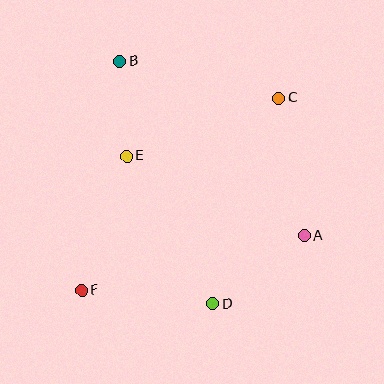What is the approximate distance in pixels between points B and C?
The distance between B and C is approximately 163 pixels.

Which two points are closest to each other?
Points B and E are closest to each other.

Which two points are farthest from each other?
Points C and F are farthest from each other.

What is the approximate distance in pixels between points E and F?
The distance between E and F is approximately 142 pixels.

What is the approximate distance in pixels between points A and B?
The distance between A and B is approximately 254 pixels.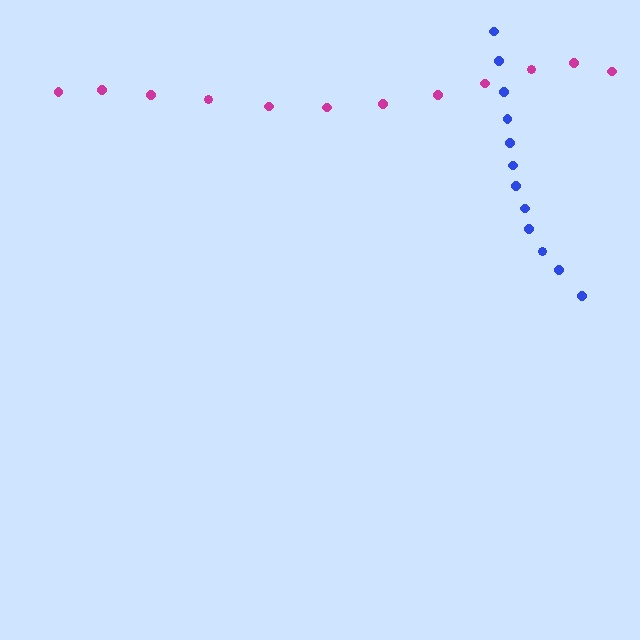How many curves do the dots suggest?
There are 2 distinct paths.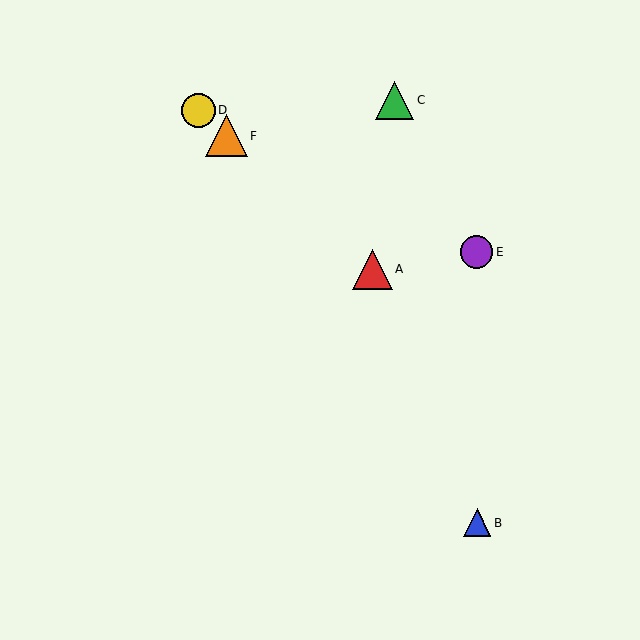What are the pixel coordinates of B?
Object B is at (477, 523).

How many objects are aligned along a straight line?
3 objects (A, D, F) are aligned along a straight line.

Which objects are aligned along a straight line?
Objects A, D, F are aligned along a straight line.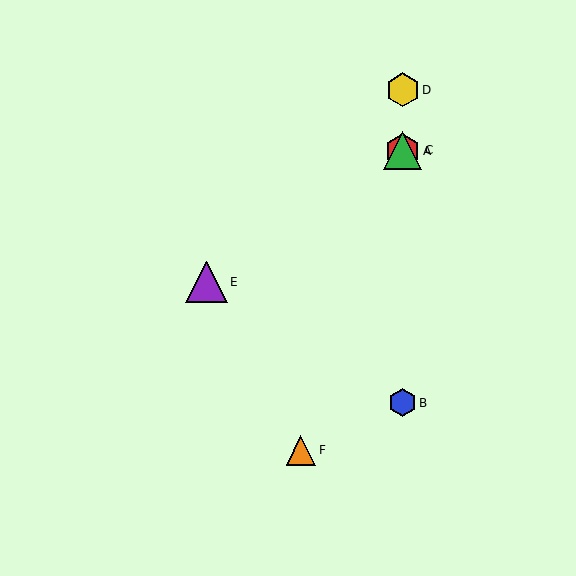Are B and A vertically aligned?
Yes, both are at x≈403.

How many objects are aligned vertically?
4 objects (A, B, C, D) are aligned vertically.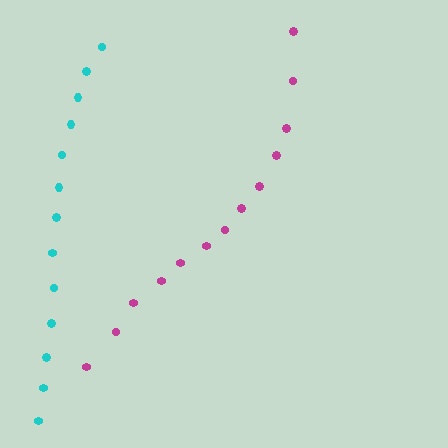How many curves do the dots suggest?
There are 2 distinct paths.